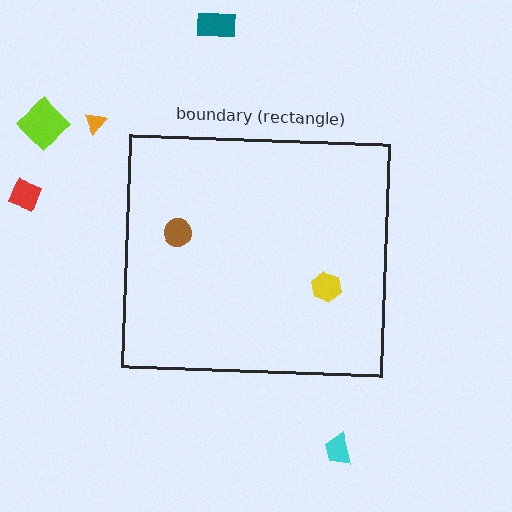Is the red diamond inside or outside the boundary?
Outside.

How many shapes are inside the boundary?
2 inside, 5 outside.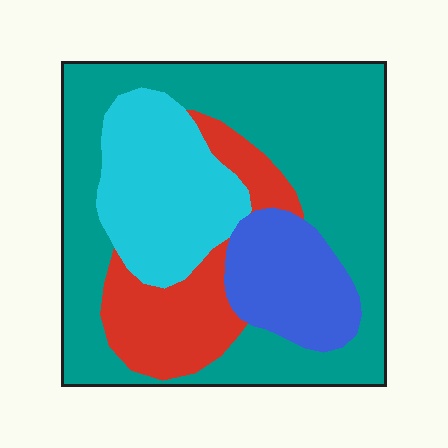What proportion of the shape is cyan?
Cyan takes up about one fifth (1/5) of the shape.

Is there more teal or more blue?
Teal.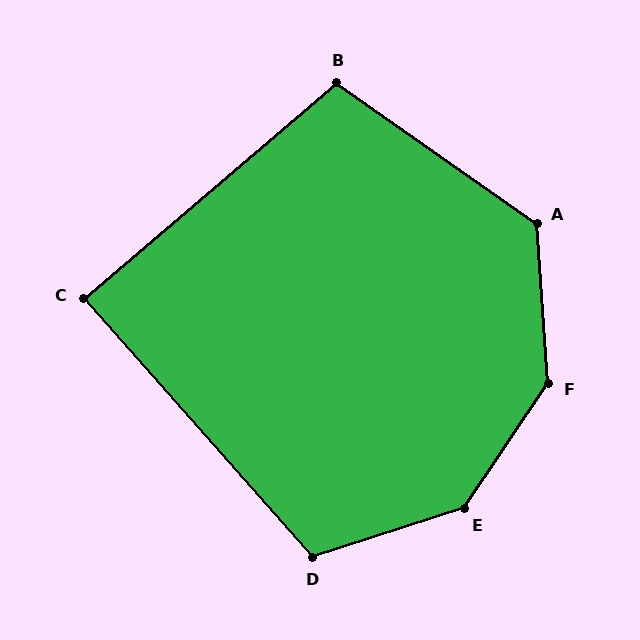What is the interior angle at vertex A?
Approximately 129 degrees (obtuse).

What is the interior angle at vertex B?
Approximately 105 degrees (obtuse).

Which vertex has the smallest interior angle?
C, at approximately 89 degrees.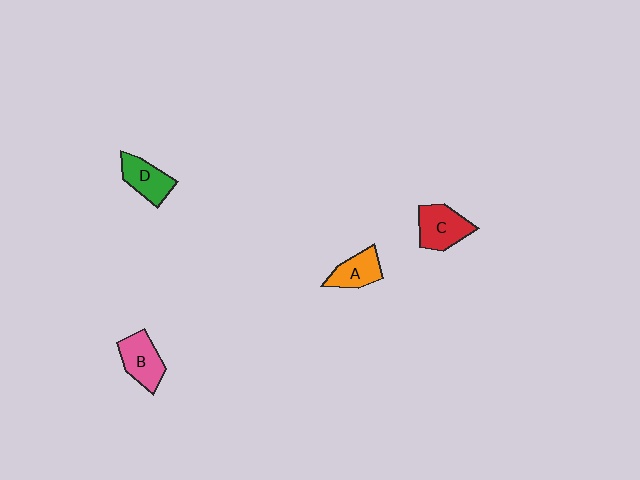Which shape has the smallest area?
Shape A (orange).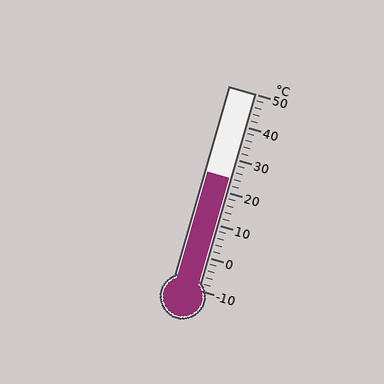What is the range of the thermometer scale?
The thermometer scale ranges from -10°C to 50°C.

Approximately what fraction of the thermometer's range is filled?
The thermometer is filled to approximately 55% of its range.